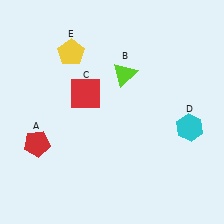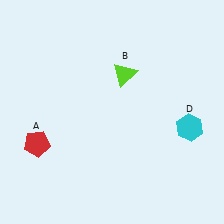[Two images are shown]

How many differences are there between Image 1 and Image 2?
There are 2 differences between the two images.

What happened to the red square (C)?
The red square (C) was removed in Image 2. It was in the top-left area of Image 1.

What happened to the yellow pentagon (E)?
The yellow pentagon (E) was removed in Image 2. It was in the top-left area of Image 1.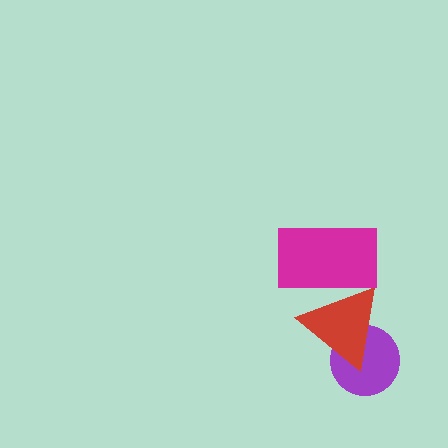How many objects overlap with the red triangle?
2 objects overlap with the red triangle.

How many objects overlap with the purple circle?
1 object overlaps with the purple circle.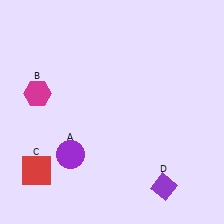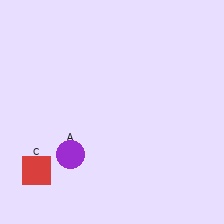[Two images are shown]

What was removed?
The magenta hexagon (B), the purple diamond (D) were removed in Image 2.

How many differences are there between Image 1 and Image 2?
There are 2 differences between the two images.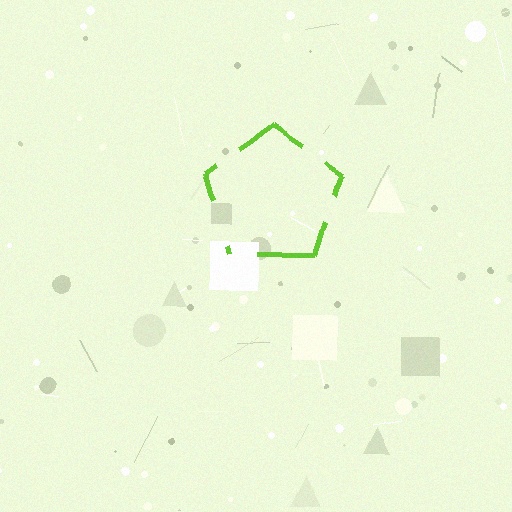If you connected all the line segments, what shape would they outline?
They would outline a pentagon.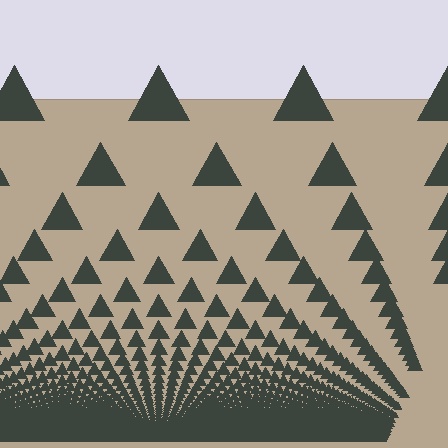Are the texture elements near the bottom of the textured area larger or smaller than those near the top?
Smaller. The gradient is inverted — elements near the bottom are smaller and denser.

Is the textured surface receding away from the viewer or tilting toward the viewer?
The surface appears to tilt toward the viewer. Texture elements get larger and sparser toward the top.